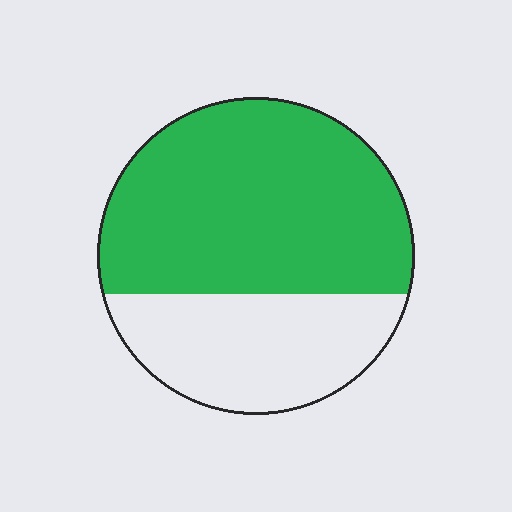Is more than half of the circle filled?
Yes.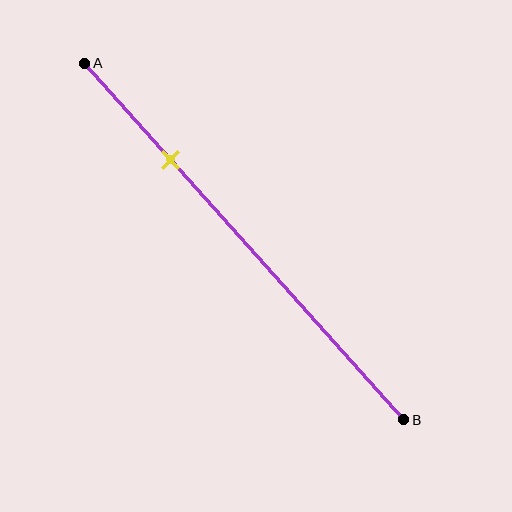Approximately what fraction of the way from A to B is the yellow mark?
The yellow mark is approximately 25% of the way from A to B.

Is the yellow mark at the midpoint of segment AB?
No, the mark is at about 25% from A, not at the 50% midpoint.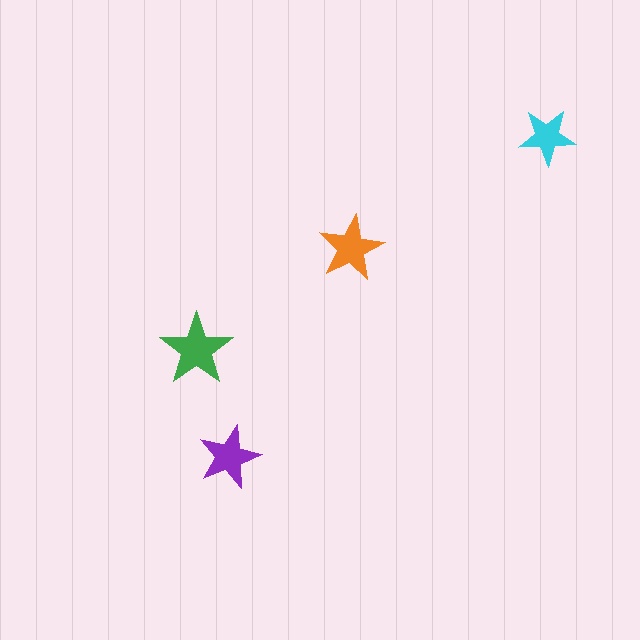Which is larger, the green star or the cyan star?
The green one.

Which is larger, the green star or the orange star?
The green one.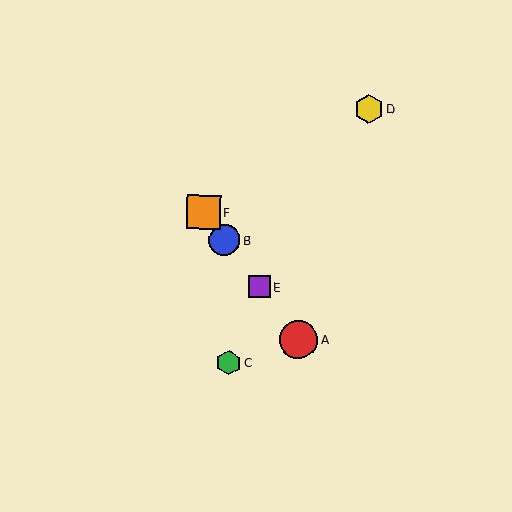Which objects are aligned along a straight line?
Objects A, B, E, F are aligned along a straight line.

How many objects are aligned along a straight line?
4 objects (A, B, E, F) are aligned along a straight line.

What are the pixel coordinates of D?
Object D is at (369, 109).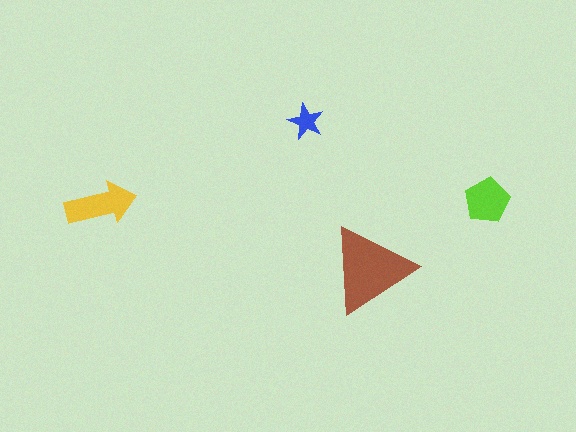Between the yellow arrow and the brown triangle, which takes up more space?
The brown triangle.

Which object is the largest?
The brown triangle.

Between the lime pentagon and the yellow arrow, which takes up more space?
The yellow arrow.